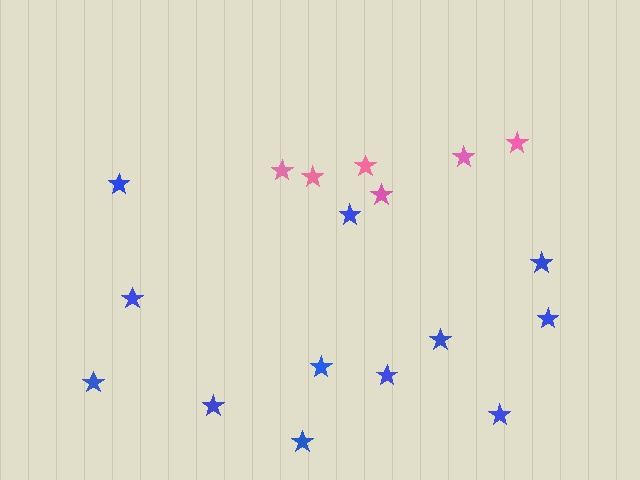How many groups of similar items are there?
There are 2 groups: one group of pink stars (6) and one group of blue stars (12).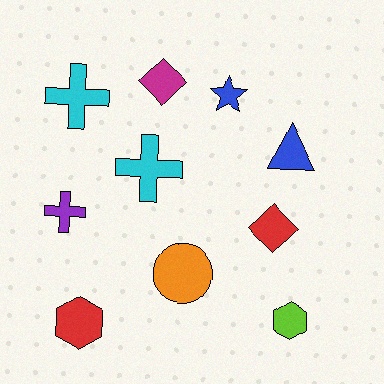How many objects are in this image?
There are 10 objects.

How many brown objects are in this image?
There are no brown objects.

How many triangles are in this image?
There is 1 triangle.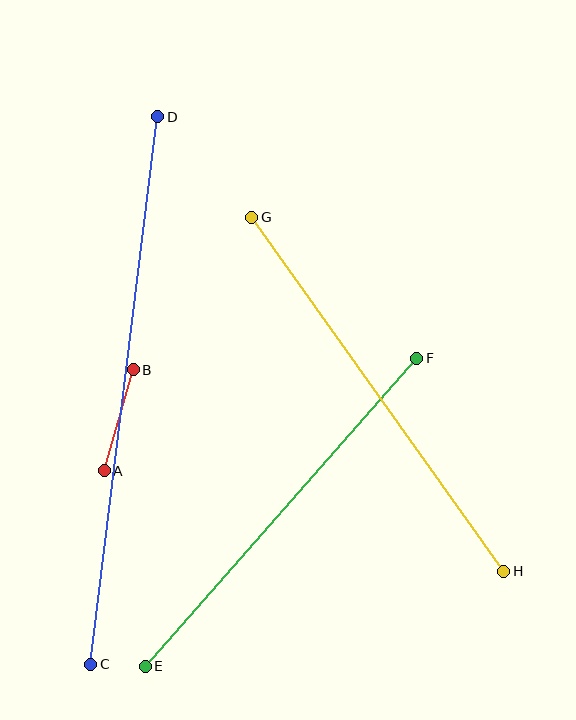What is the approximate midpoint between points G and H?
The midpoint is at approximately (378, 394) pixels.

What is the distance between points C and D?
The distance is approximately 551 pixels.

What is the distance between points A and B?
The distance is approximately 105 pixels.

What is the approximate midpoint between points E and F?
The midpoint is at approximately (281, 512) pixels.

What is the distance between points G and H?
The distance is approximately 434 pixels.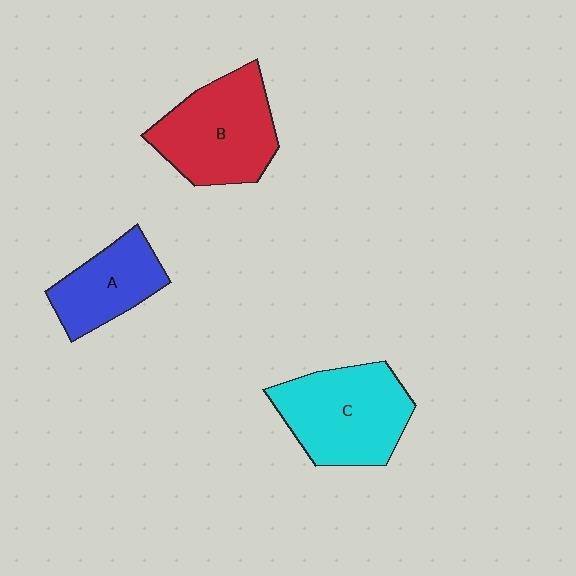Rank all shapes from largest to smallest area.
From largest to smallest: C (cyan), B (red), A (blue).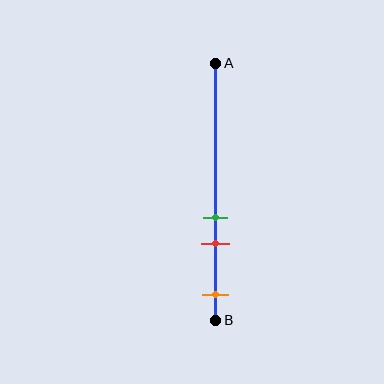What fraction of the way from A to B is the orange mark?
The orange mark is approximately 90% (0.9) of the way from A to B.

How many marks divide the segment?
There are 3 marks dividing the segment.